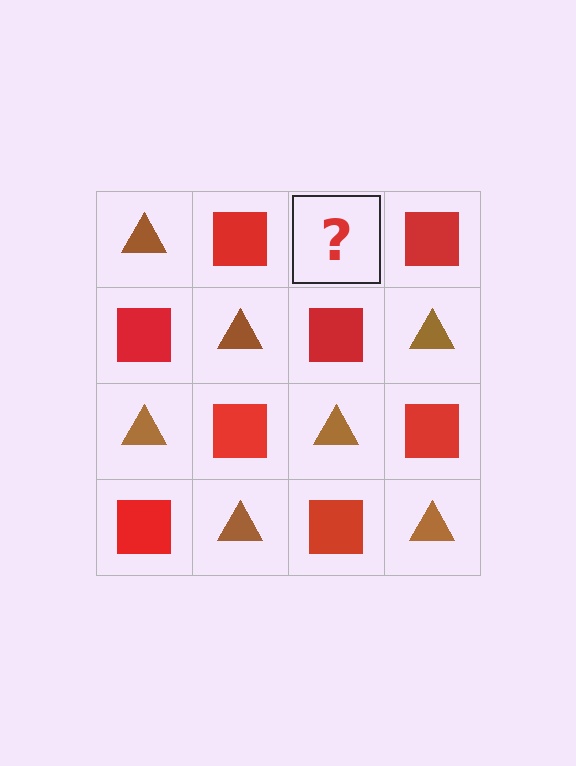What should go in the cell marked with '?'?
The missing cell should contain a brown triangle.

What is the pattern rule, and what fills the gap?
The rule is that it alternates brown triangle and red square in a checkerboard pattern. The gap should be filled with a brown triangle.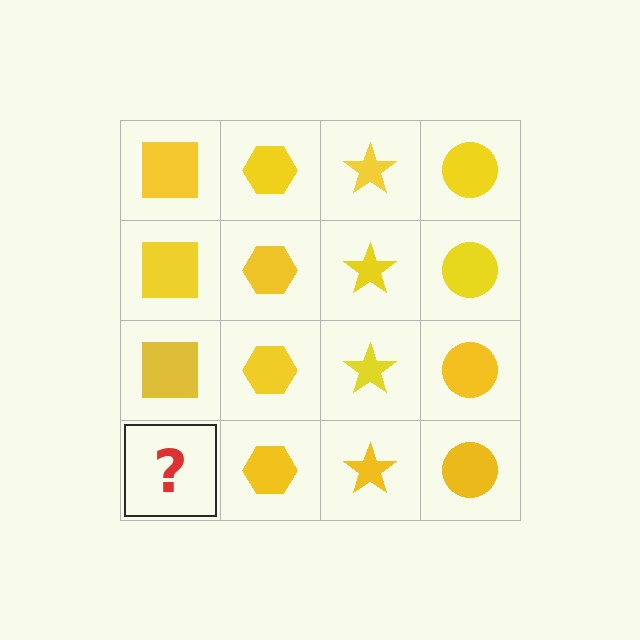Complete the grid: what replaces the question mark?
The question mark should be replaced with a yellow square.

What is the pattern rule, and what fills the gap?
The rule is that each column has a consistent shape. The gap should be filled with a yellow square.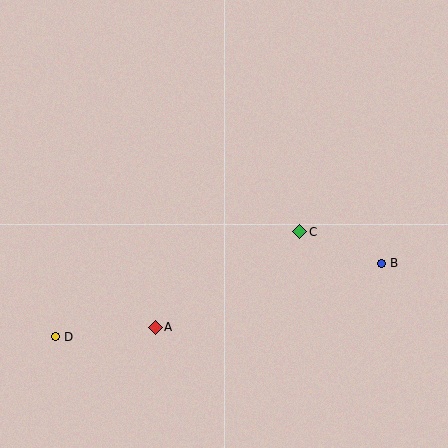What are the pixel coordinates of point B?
Point B is at (381, 263).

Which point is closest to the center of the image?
Point C at (300, 232) is closest to the center.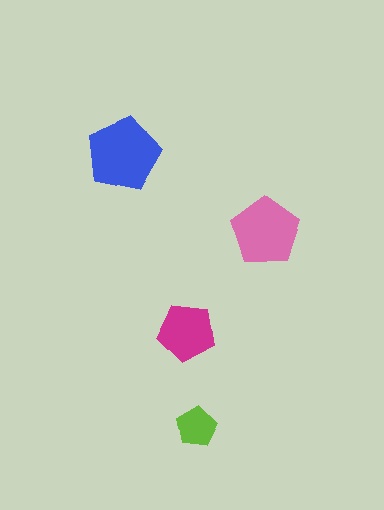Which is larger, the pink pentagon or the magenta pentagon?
The pink one.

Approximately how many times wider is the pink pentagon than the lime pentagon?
About 1.5 times wider.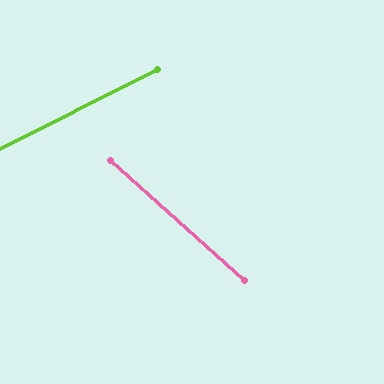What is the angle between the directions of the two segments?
Approximately 68 degrees.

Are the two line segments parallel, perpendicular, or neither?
Neither parallel nor perpendicular — they differ by about 68°.